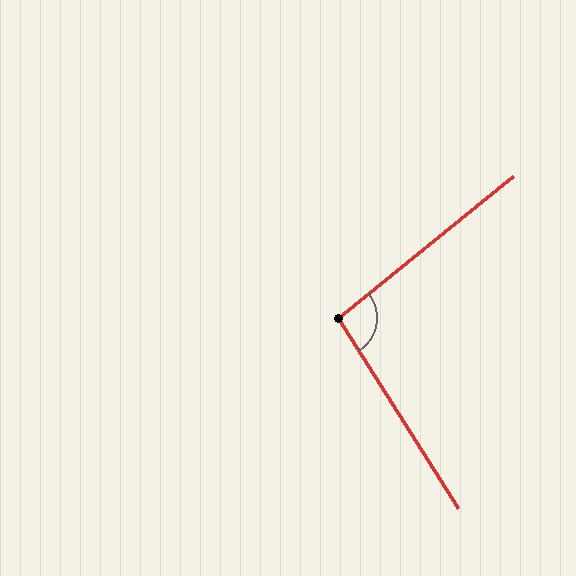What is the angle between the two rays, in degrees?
Approximately 97 degrees.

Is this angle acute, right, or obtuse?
It is obtuse.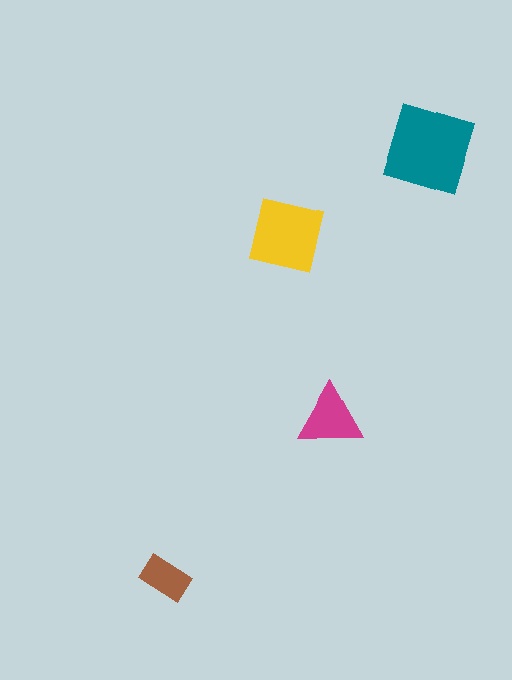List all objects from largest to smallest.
The teal diamond, the yellow square, the magenta triangle, the brown rectangle.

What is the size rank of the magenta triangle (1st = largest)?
3rd.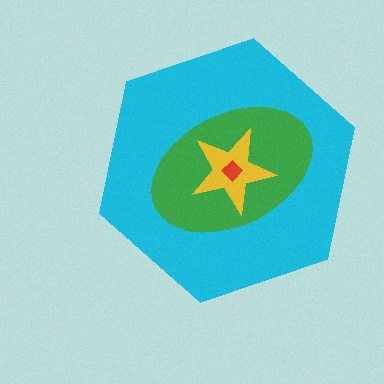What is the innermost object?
The red diamond.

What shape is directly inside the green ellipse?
The yellow star.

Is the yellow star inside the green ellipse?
Yes.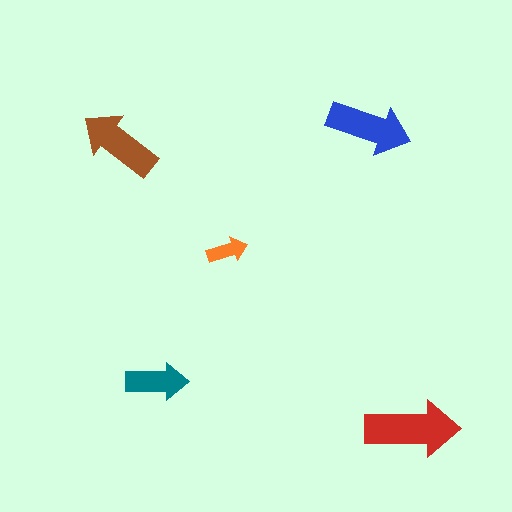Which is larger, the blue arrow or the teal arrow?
The blue one.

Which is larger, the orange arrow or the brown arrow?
The brown one.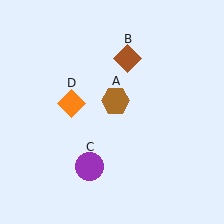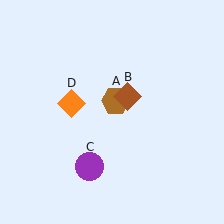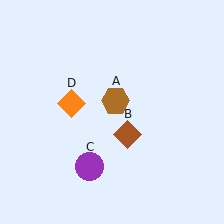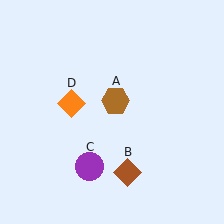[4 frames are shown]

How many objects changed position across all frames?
1 object changed position: brown diamond (object B).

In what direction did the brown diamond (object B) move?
The brown diamond (object B) moved down.